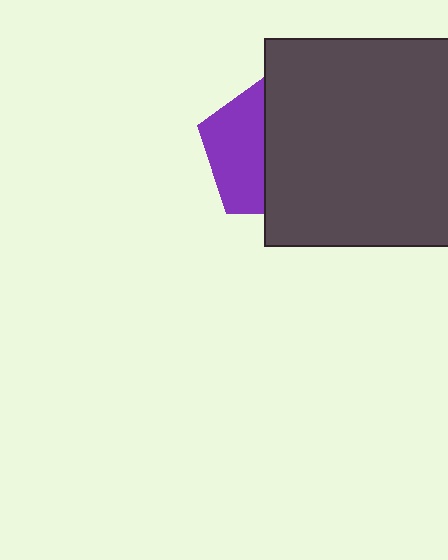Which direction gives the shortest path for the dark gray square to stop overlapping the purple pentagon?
Moving right gives the shortest separation.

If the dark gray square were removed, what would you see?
You would see the complete purple pentagon.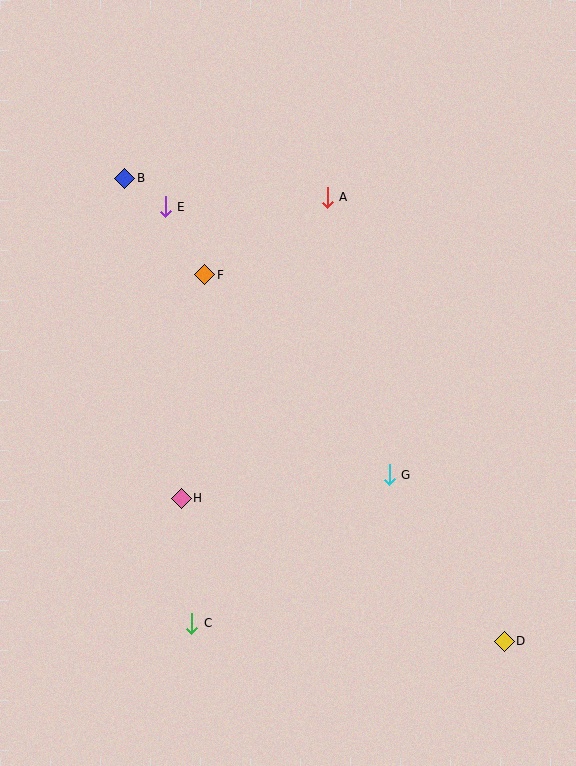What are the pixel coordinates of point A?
Point A is at (327, 197).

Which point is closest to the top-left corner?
Point B is closest to the top-left corner.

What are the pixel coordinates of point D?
Point D is at (504, 641).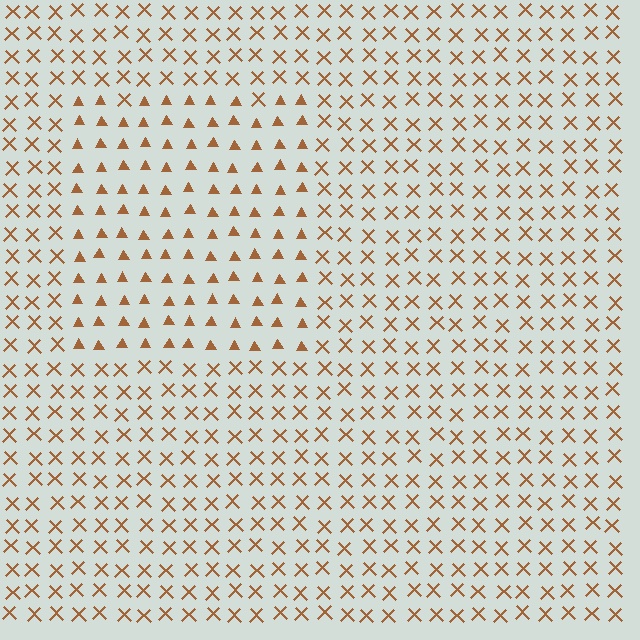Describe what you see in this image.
The image is filled with small brown elements arranged in a uniform grid. A rectangle-shaped region contains triangles, while the surrounding area contains X marks. The boundary is defined purely by the change in element shape.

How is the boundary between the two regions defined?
The boundary is defined by a change in element shape: triangles inside vs. X marks outside. All elements share the same color and spacing.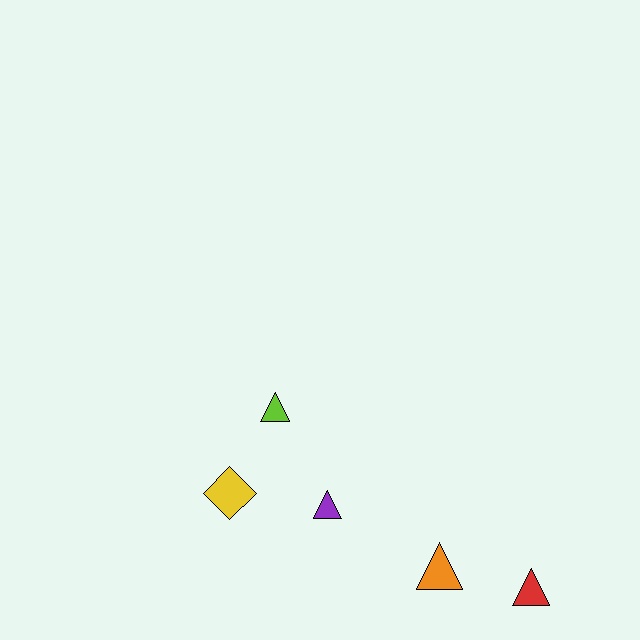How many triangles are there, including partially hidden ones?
There are 4 triangles.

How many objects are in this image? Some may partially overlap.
There are 5 objects.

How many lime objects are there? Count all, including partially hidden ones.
There is 1 lime object.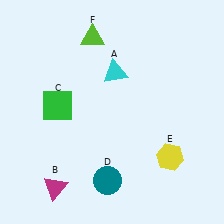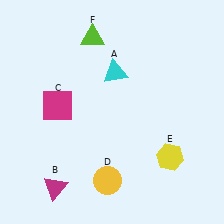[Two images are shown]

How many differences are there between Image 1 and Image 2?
There are 2 differences between the two images.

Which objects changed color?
C changed from green to magenta. D changed from teal to yellow.